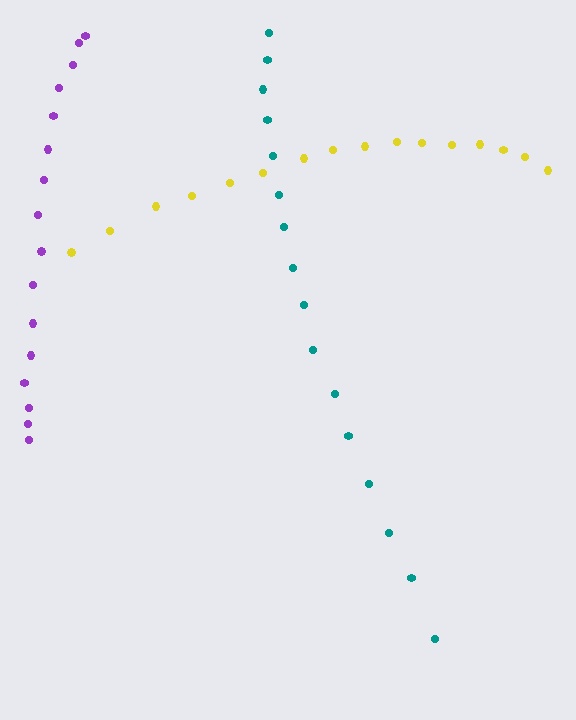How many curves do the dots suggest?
There are 3 distinct paths.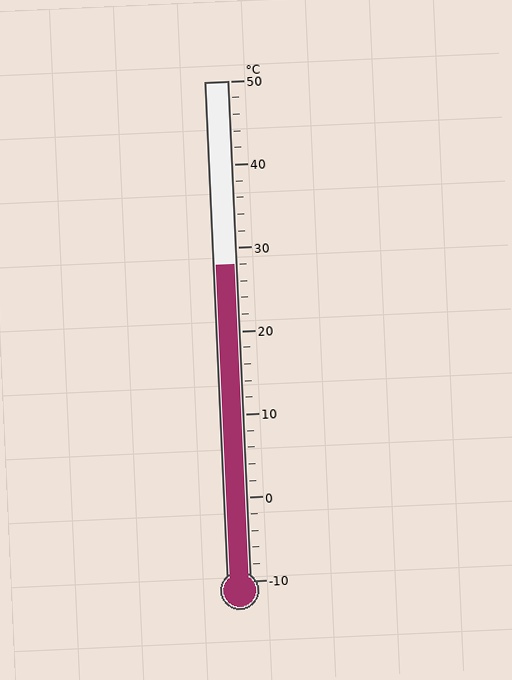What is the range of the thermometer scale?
The thermometer scale ranges from -10°C to 50°C.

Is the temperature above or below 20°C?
The temperature is above 20°C.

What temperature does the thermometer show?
The thermometer shows approximately 28°C.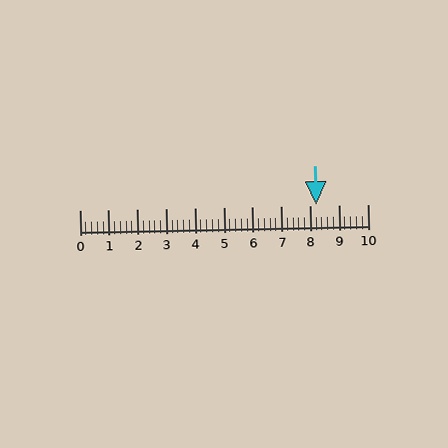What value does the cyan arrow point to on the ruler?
The cyan arrow points to approximately 8.2.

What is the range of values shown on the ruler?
The ruler shows values from 0 to 10.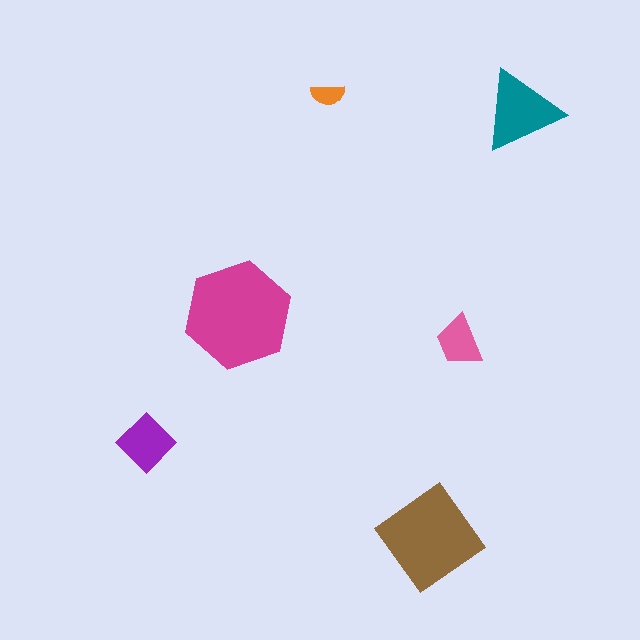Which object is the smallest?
The orange semicircle.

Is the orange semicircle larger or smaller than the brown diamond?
Smaller.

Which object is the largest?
The magenta hexagon.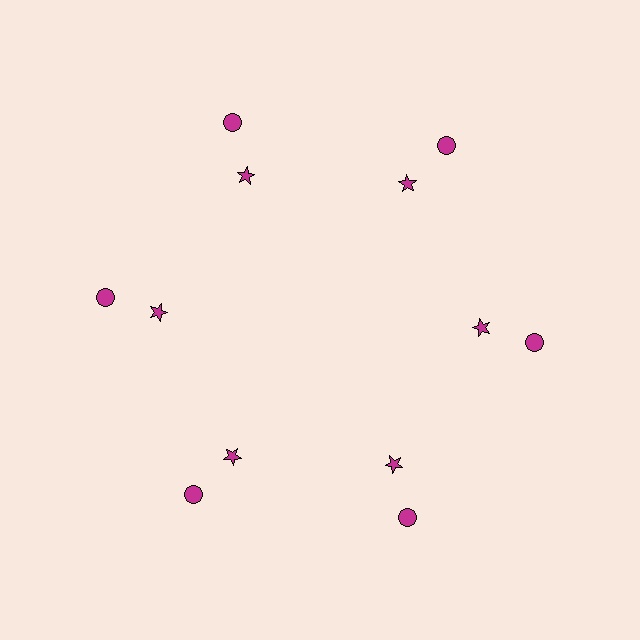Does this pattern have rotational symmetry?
Yes, this pattern has 6-fold rotational symmetry. It looks the same after rotating 60 degrees around the center.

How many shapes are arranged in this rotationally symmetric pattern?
There are 12 shapes, arranged in 6 groups of 2.